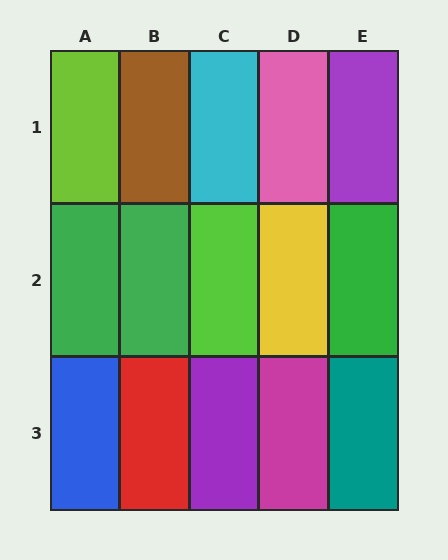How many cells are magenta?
1 cell is magenta.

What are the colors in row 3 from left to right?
Blue, red, purple, magenta, teal.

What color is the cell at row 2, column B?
Green.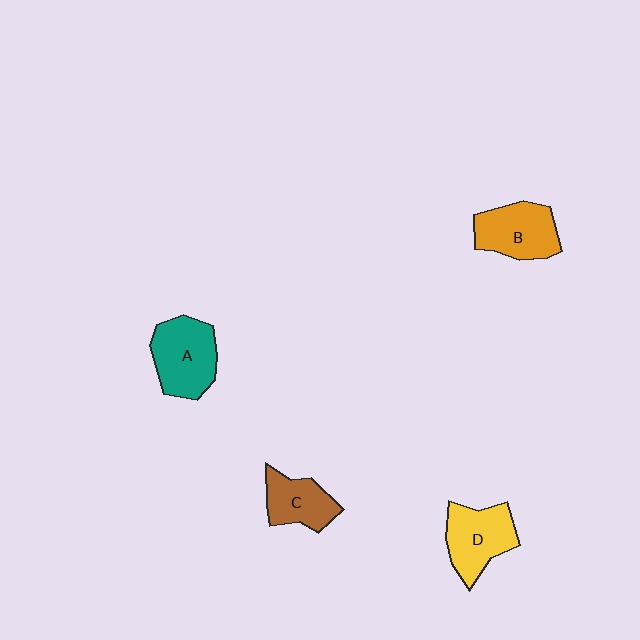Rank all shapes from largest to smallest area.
From largest to smallest: A (teal), D (yellow), B (orange), C (brown).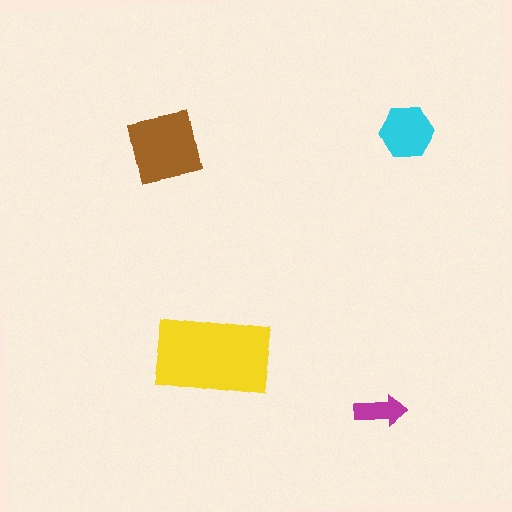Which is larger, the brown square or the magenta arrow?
The brown square.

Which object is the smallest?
The magenta arrow.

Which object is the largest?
The yellow rectangle.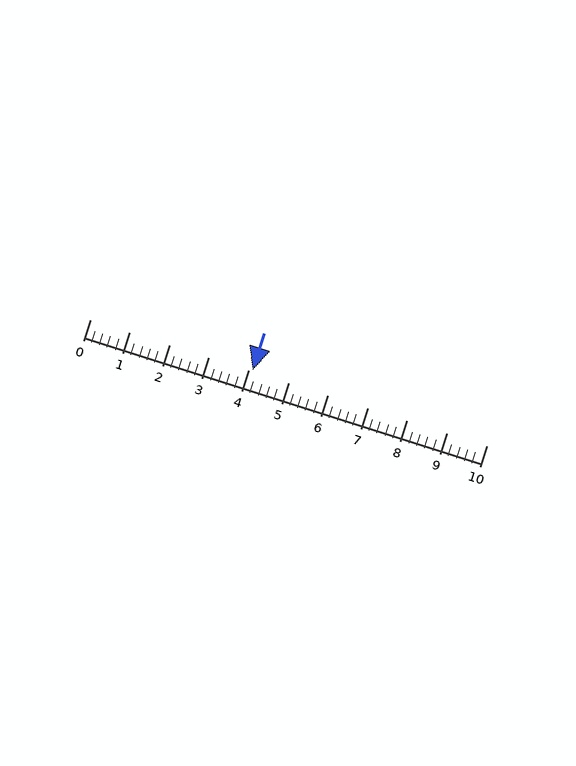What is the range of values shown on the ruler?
The ruler shows values from 0 to 10.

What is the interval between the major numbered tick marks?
The major tick marks are spaced 1 units apart.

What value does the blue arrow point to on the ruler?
The blue arrow points to approximately 4.1.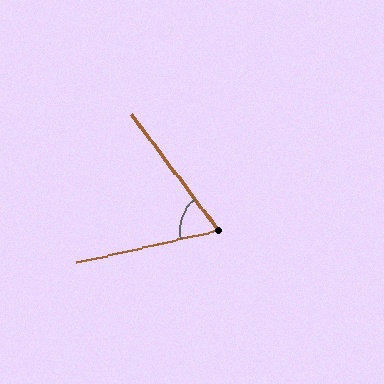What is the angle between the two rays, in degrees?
Approximately 66 degrees.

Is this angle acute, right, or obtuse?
It is acute.